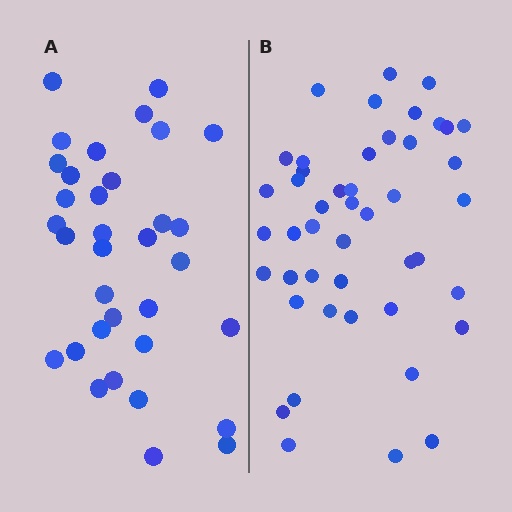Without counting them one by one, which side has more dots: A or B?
Region B (the right region) has more dots.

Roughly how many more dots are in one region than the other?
Region B has roughly 12 or so more dots than region A.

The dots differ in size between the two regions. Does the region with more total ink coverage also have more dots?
No. Region A has more total ink coverage because its dots are larger, but region B actually contains more individual dots. Total area can be misleading — the number of items is what matters here.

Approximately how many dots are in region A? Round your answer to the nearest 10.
About 30 dots. (The exact count is 34, which rounds to 30.)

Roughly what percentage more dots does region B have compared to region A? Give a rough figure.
About 35% more.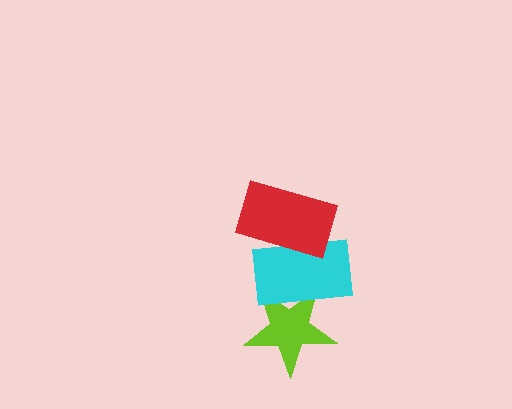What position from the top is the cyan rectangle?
The cyan rectangle is 2nd from the top.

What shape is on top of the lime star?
The cyan rectangle is on top of the lime star.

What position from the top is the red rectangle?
The red rectangle is 1st from the top.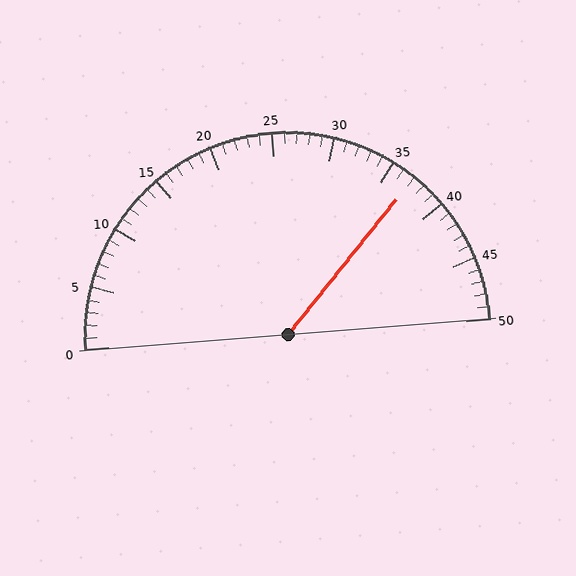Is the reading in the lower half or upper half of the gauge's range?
The reading is in the upper half of the range (0 to 50).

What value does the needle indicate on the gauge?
The needle indicates approximately 37.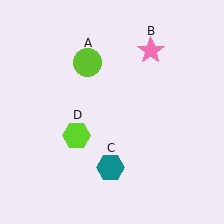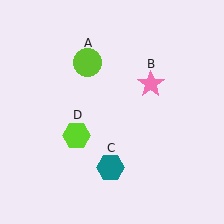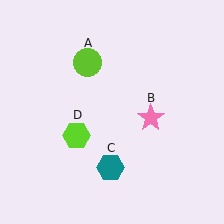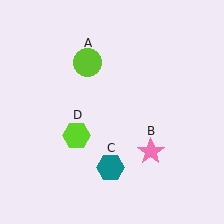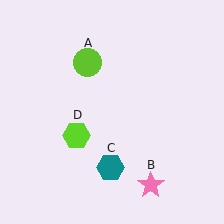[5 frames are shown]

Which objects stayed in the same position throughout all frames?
Lime circle (object A) and teal hexagon (object C) and lime hexagon (object D) remained stationary.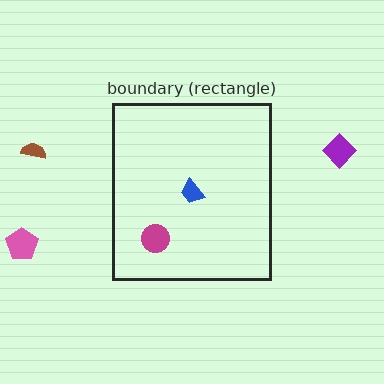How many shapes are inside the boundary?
2 inside, 3 outside.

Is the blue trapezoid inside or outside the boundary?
Inside.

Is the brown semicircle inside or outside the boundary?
Outside.